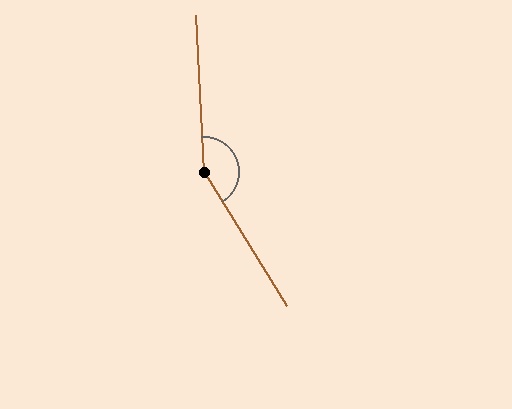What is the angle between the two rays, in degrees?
Approximately 151 degrees.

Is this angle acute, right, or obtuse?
It is obtuse.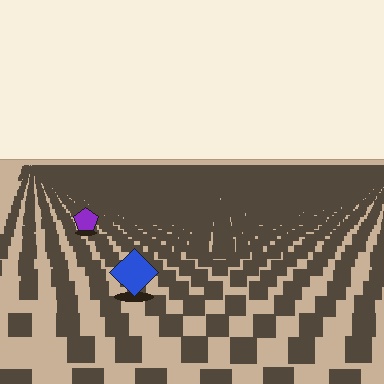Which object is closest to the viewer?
The blue diamond is closest. The texture marks near it are larger and more spread out.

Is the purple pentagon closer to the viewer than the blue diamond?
No. The blue diamond is closer — you can tell from the texture gradient: the ground texture is coarser near it.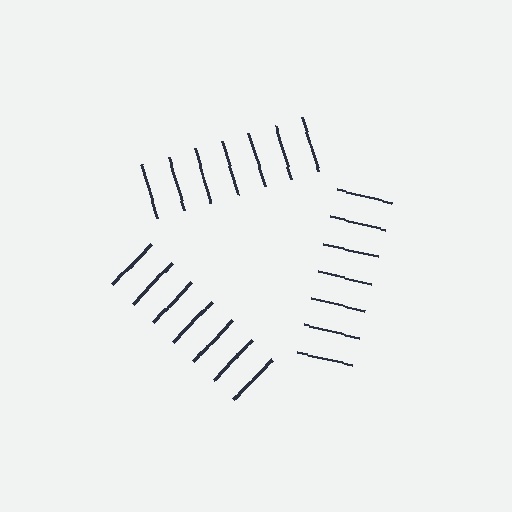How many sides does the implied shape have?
3 sides — the line-ends trace a triangle.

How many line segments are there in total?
21 — 7 along each of the 3 edges.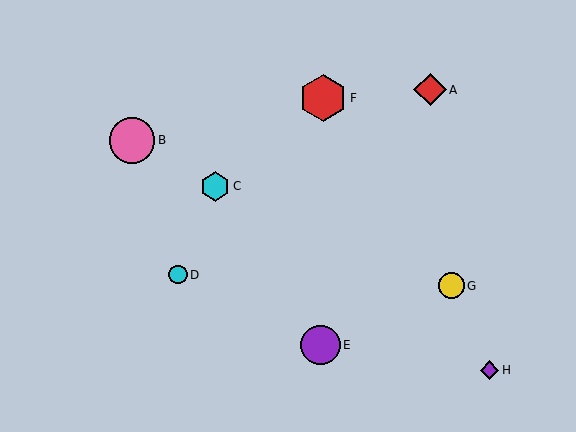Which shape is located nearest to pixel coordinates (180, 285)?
The cyan circle (labeled D) at (178, 275) is nearest to that location.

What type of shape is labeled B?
Shape B is a pink circle.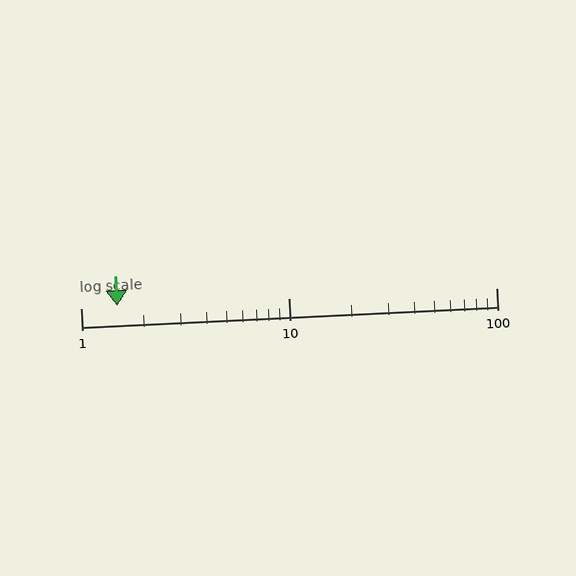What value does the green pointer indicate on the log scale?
The pointer indicates approximately 1.5.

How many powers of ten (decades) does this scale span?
The scale spans 2 decades, from 1 to 100.